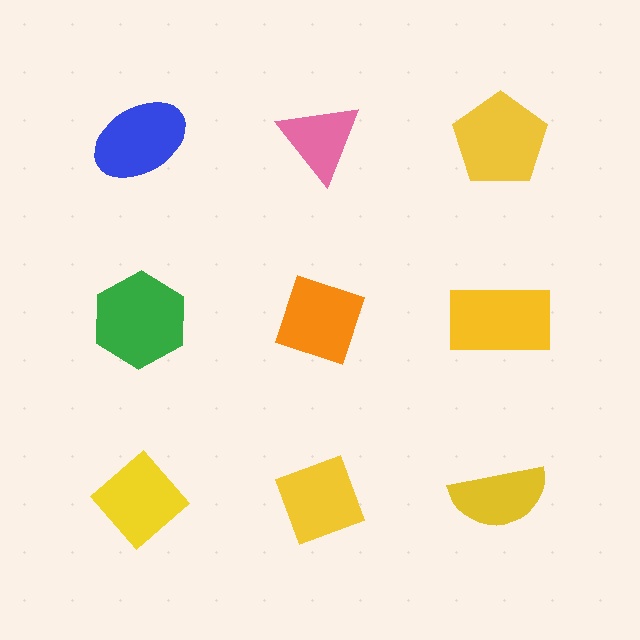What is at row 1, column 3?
A yellow pentagon.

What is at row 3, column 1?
A yellow diamond.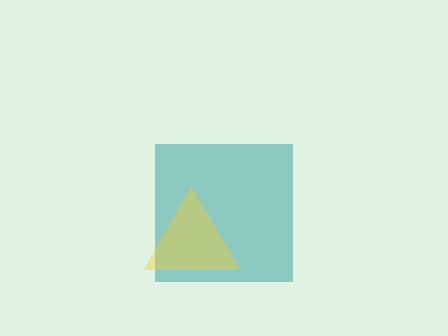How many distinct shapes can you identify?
There are 2 distinct shapes: a teal square, a yellow triangle.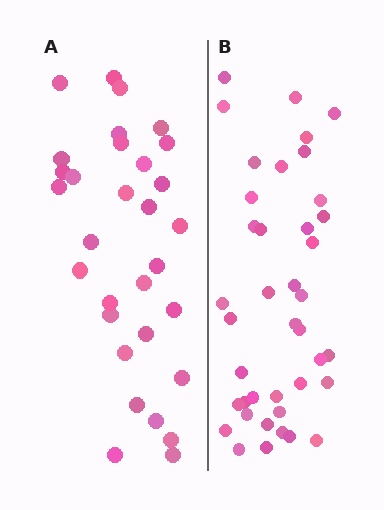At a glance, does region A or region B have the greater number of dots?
Region B (the right region) has more dots.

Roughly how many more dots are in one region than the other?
Region B has roughly 8 or so more dots than region A.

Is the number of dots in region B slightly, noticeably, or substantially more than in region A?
Region B has noticeably more, but not dramatically so. The ratio is roughly 1.3 to 1.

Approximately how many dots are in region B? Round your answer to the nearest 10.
About 40 dots.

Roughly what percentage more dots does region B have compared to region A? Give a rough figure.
About 30% more.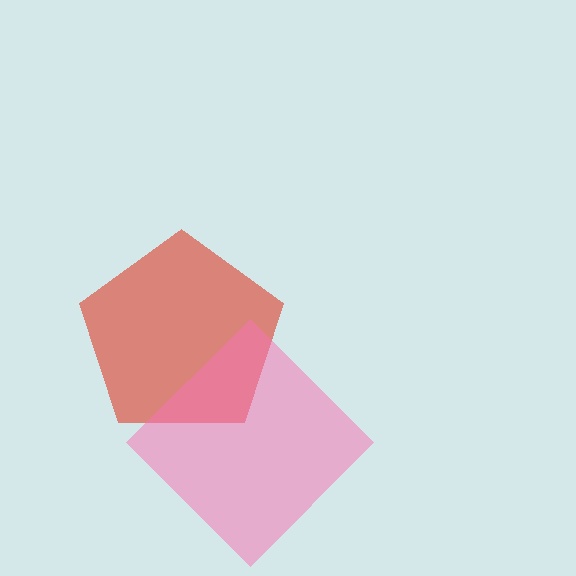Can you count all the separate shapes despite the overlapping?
Yes, there are 2 separate shapes.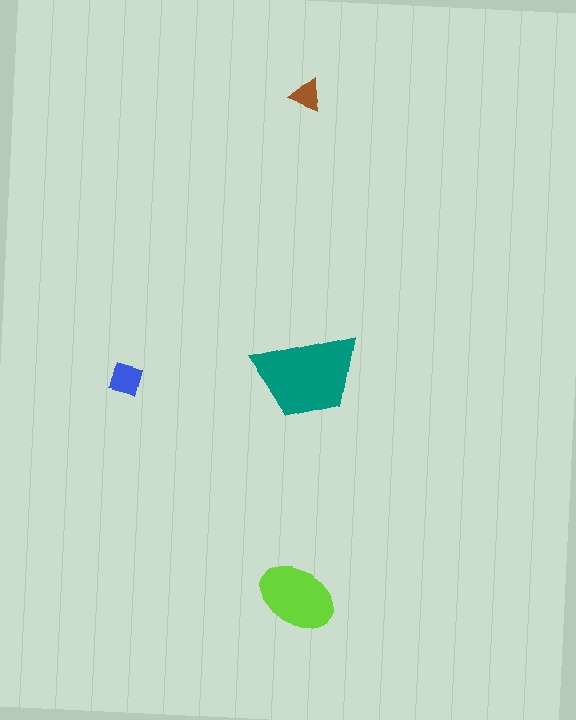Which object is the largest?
The teal trapezoid.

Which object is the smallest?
The brown triangle.